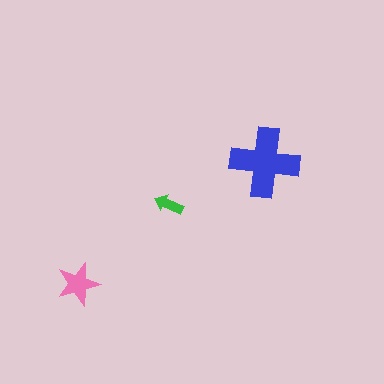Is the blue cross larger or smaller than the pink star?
Larger.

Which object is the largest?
The blue cross.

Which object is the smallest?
The green arrow.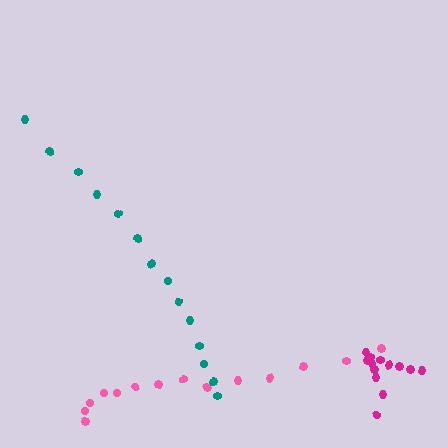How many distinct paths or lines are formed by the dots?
There are 3 distinct paths.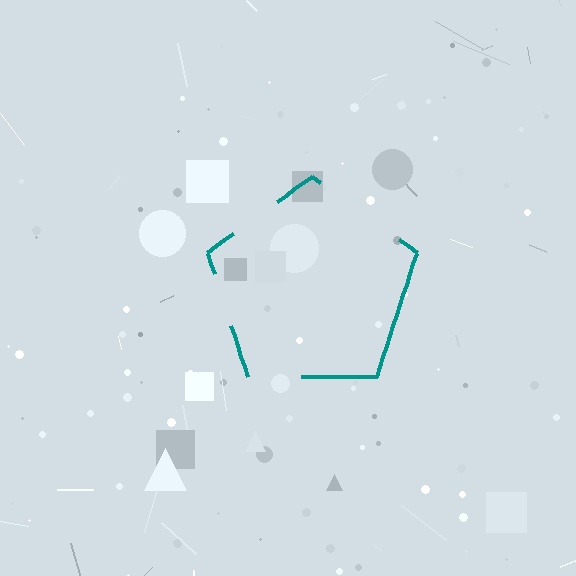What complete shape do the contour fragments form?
The contour fragments form a pentagon.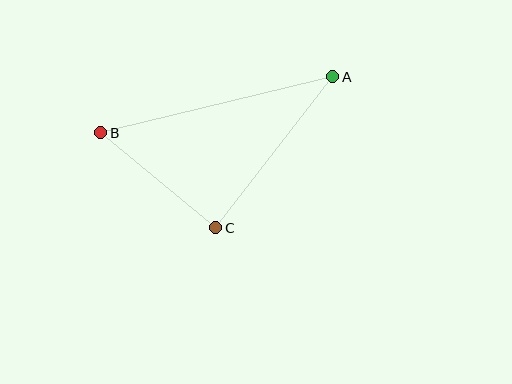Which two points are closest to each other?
Points B and C are closest to each other.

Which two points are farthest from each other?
Points A and B are farthest from each other.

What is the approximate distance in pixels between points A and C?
The distance between A and C is approximately 191 pixels.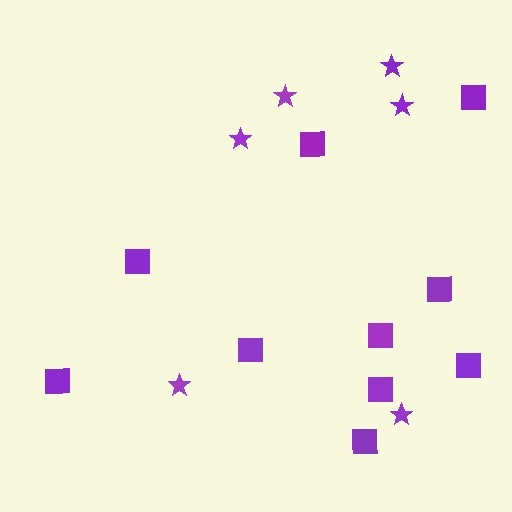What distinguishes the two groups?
There are 2 groups: one group of stars (6) and one group of squares (10).